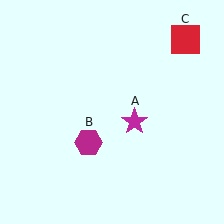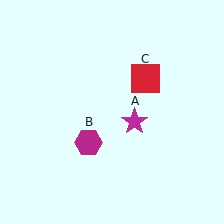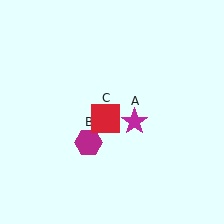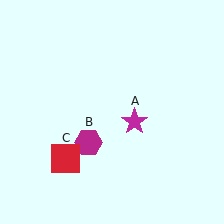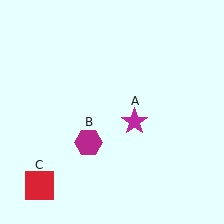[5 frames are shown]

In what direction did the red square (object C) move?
The red square (object C) moved down and to the left.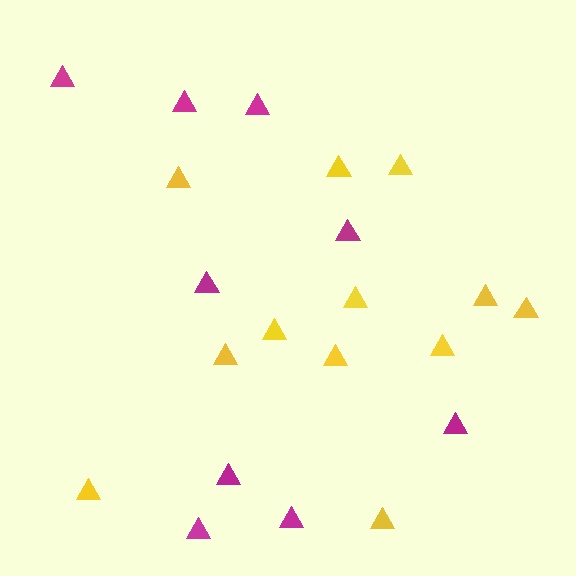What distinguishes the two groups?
There are 2 groups: one group of yellow triangles (12) and one group of magenta triangles (9).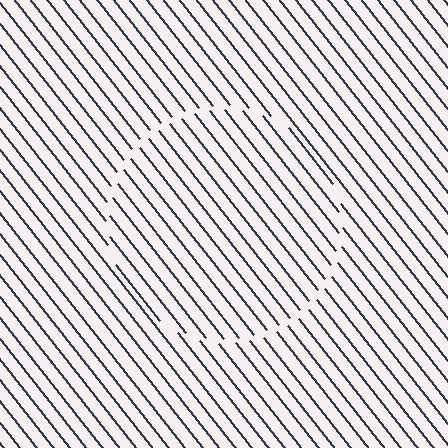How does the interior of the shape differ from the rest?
The interior of the shape contains the same grating, shifted by half a period — the contour is defined by the phase discontinuity where line-ends from the inner and outer gratings abut.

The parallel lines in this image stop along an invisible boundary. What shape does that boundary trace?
An illusory circle. The interior of the shape contains the same grating, shifted by half a period — the contour is defined by the phase discontinuity where line-ends from the inner and outer gratings abut.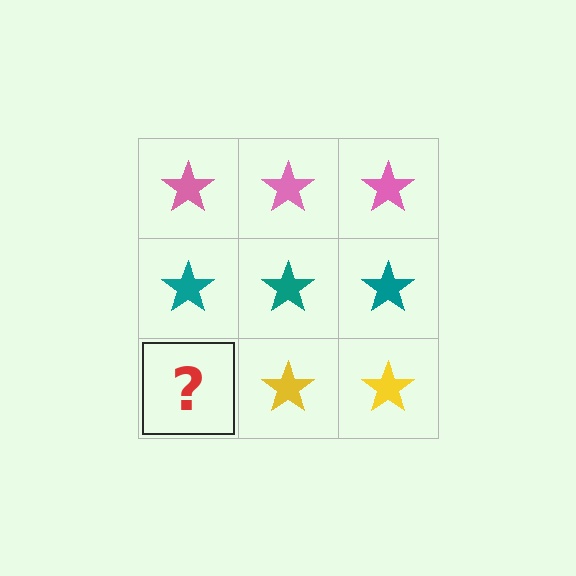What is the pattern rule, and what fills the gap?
The rule is that each row has a consistent color. The gap should be filled with a yellow star.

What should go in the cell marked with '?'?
The missing cell should contain a yellow star.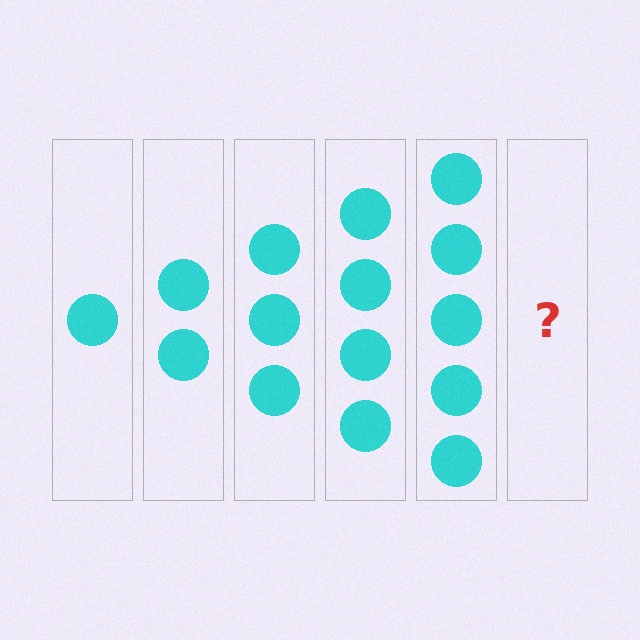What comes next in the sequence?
The next element should be 6 circles.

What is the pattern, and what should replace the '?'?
The pattern is that each step adds one more circle. The '?' should be 6 circles.